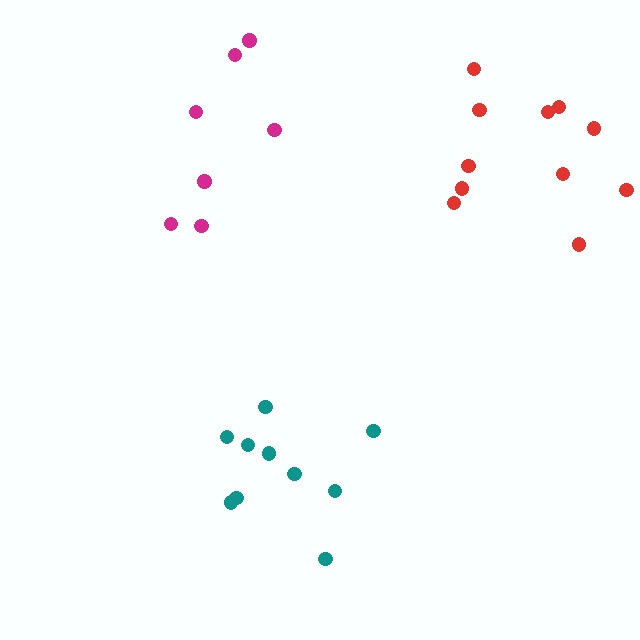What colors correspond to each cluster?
The clusters are colored: magenta, red, teal.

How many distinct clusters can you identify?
There are 3 distinct clusters.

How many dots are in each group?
Group 1: 7 dots, Group 2: 11 dots, Group 3: 10 dots (28 total).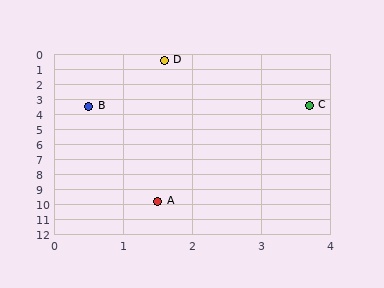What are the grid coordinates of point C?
Point C is at approximately (3.7, 3.4).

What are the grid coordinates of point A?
Point A is at approximately (1.5, 9.8).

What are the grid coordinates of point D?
Point D is at approximately (1.6, 0.4).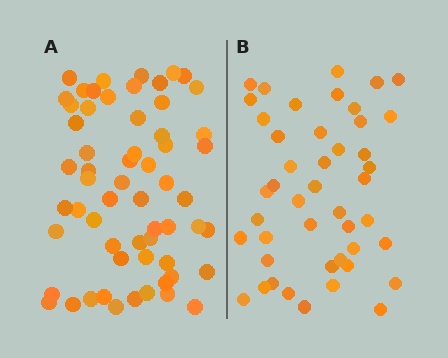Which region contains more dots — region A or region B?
Region A (the left region) has more dots.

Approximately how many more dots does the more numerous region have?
Region A has approximately 15 more dots than region B.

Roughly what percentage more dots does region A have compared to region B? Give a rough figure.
About 35% more.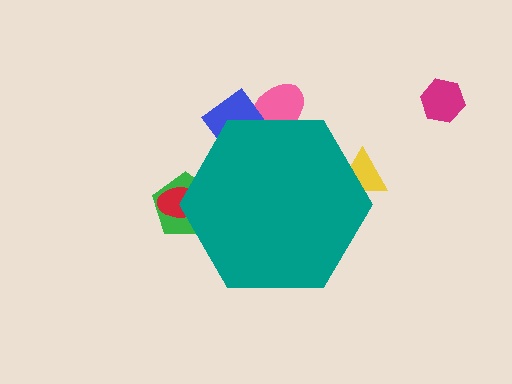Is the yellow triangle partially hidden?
Yes, the yellow triangle is partially hidden behind the teal hexagon.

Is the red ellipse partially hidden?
Yes, the red ellipse is partially hidden behind the teal hexagon.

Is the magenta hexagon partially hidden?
No, the magenta hexagon is fully visible.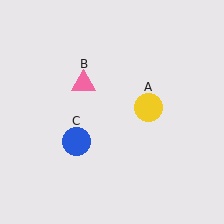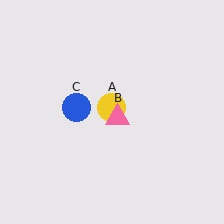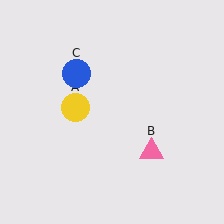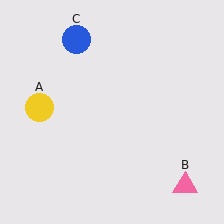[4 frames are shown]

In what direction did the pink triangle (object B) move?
The pink triangle (object B) moved down and to the right.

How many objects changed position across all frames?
3 objects changed position: yellow circle (object A), pink triangle (object B), blue circle (object C).